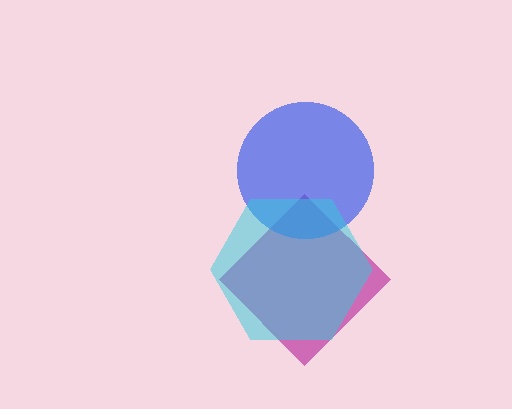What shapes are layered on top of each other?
The layered shapes are: a magenta diamond, a blue circle, a cyan hexagon.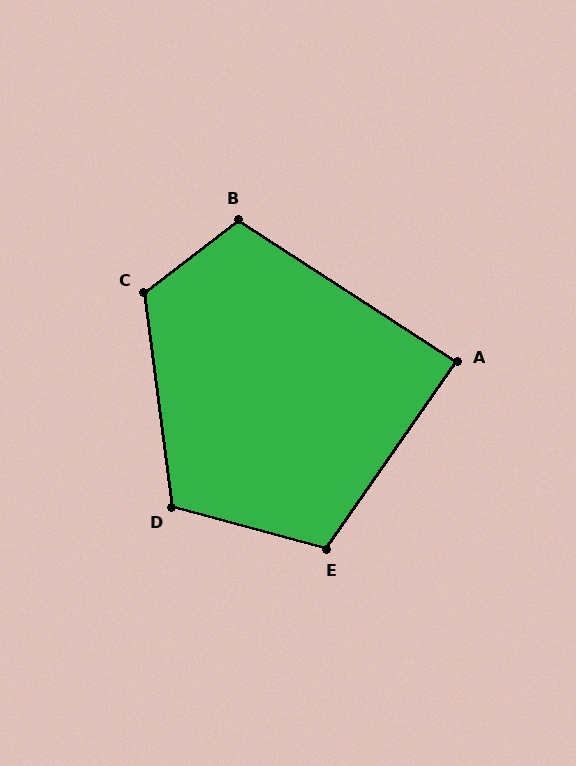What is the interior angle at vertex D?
Approximately 112 degrees (obtuse).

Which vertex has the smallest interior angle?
A, at approximately 88 degrees.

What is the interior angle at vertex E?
Approximately 110 degrees (obtuse).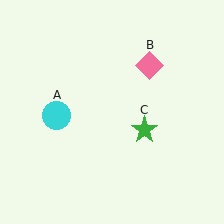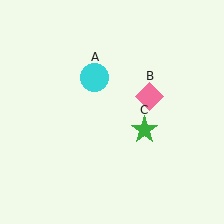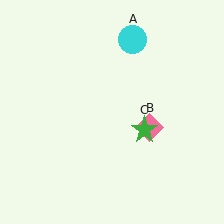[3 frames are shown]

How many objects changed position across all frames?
2 objects changed position: cyan circle (object A), pink diamond (object B).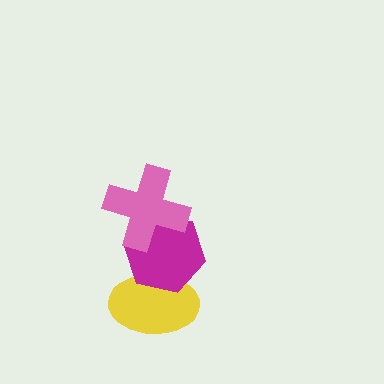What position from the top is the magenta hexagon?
The magenta hexagon is 2nd from the top.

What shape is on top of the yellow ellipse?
The magenta hexagon is on top of the yellow ellipse.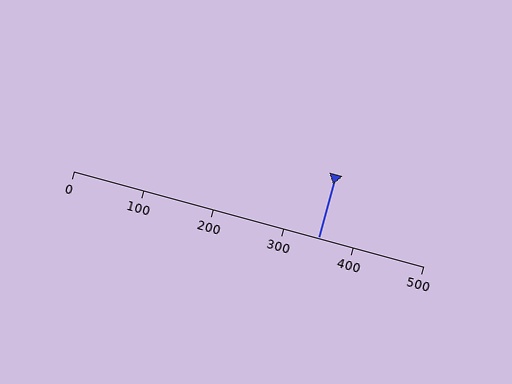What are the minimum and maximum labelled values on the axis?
The axis runs from 0 to 500.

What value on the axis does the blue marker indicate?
The marker indicates approximately 350.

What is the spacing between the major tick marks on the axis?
The major ticks are spaced 100 apart.